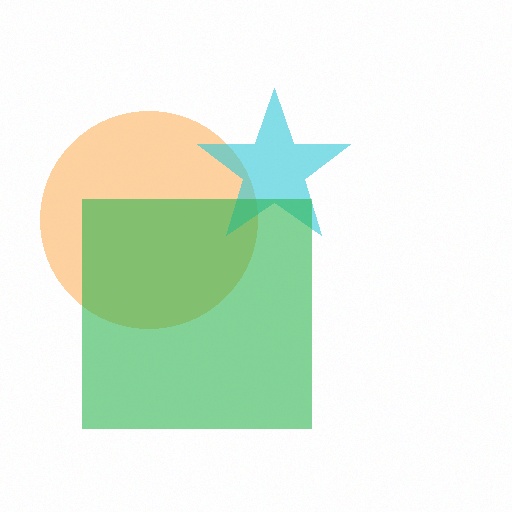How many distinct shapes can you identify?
There are 3 distinct shapes: an orange circle, a cyan star, a green square.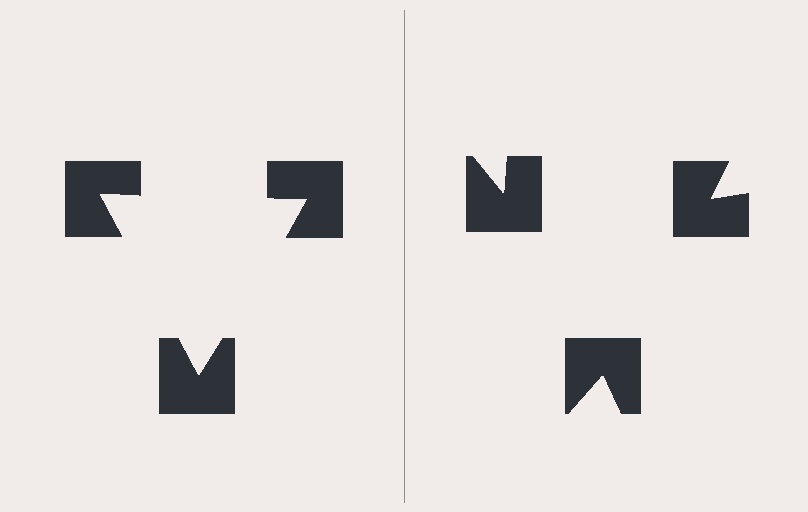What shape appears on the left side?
An illusory triangle.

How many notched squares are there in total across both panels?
6 — 3 on each side.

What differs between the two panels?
The notched squares are positioned identically on both sides; only the wedge orientations differ. On the left they align to a triangle; on the right they are misaligned.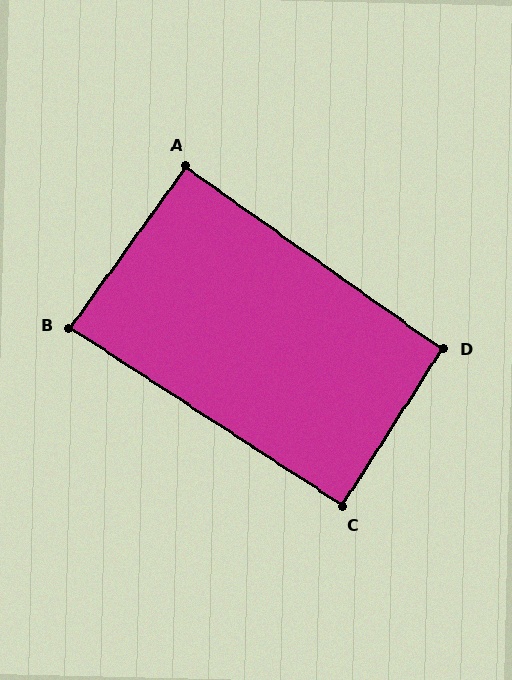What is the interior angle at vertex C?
Approximately 89 degrees (approximately right).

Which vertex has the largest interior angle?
D, at approximately 93 degrees.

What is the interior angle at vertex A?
Approximately 91 degrees (approximately right).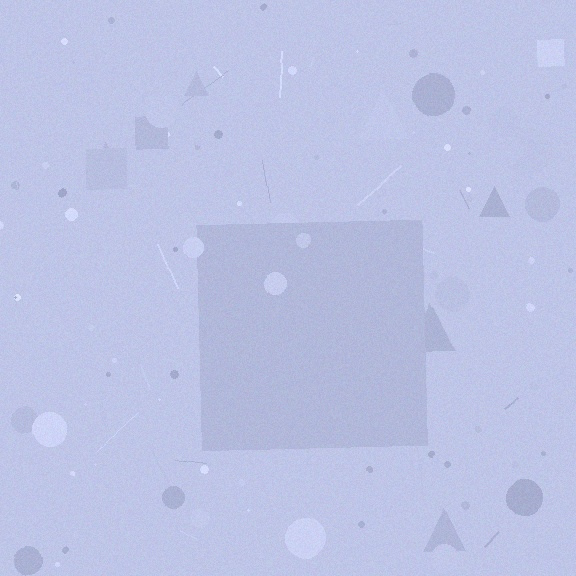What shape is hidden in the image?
A square is hidden in the image.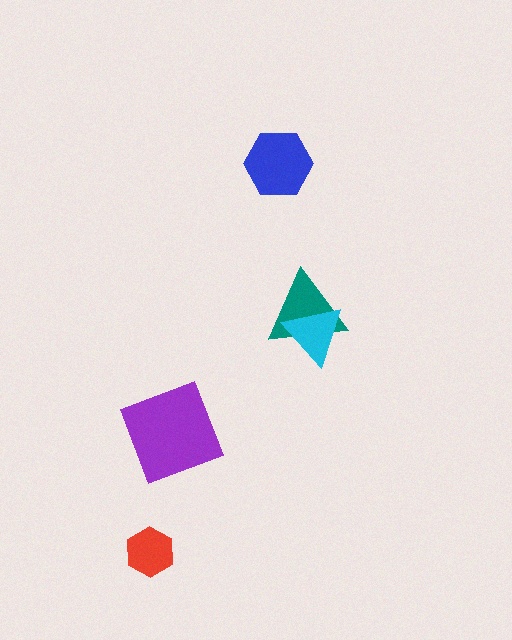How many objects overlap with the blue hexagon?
0 objects overlap with the blue hexagon.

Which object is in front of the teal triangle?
The cyan triangle is in front of the teal triangle.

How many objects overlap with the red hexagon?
0 objects overlap with the red hexagon.